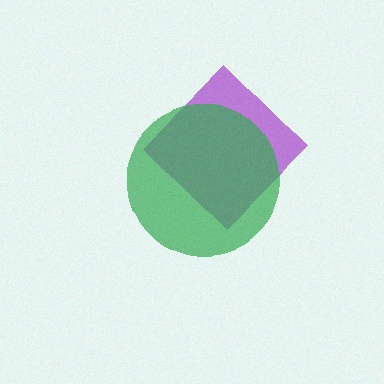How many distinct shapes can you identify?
There are 2 distinct shapes: a purple diamond, a green circle.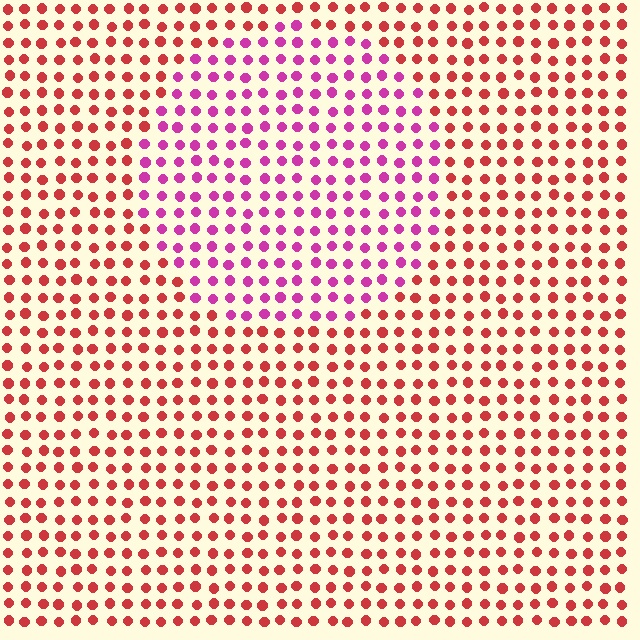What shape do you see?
I see a circle.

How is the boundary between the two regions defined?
The boundary is defined purely by a slight shift in hue (about 44 degrees). Spacing, size, and orientation are identical on both sides.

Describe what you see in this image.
The image is filled with small red elements in a uniform arrangement. A circle-shaped region is visible where the elements are tinted to a slightly different hue, forming a subtle color boundary.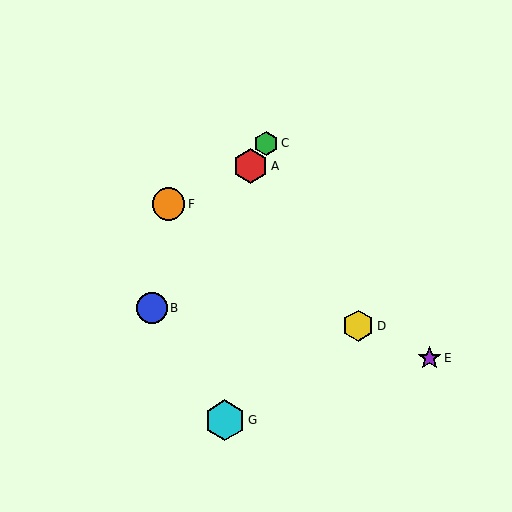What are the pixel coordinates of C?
Object C is at (266, 143).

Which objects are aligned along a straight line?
Objects A, B, C are aligned along a straight line.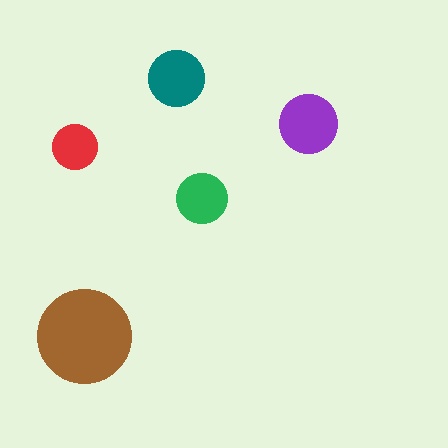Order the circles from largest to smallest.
the brown one, the purple one, the teal one, the green one, the red one.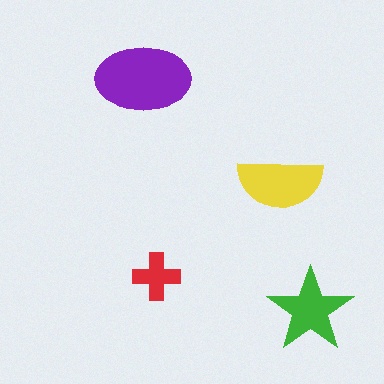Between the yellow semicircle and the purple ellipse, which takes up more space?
The purple ellipse.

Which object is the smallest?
The red cross.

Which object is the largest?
The purple ellipse.